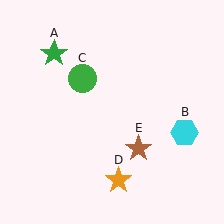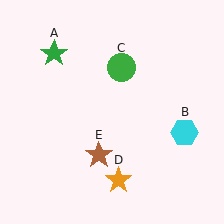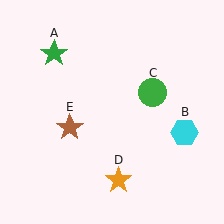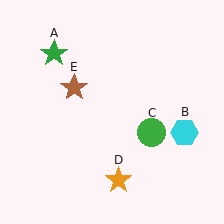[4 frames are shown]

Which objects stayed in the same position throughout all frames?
Green star (object A) and cyan hexagon (object B) and orange star (object D) remained stationary.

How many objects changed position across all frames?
2 objects changed position: green circle (object C), brown star (object E).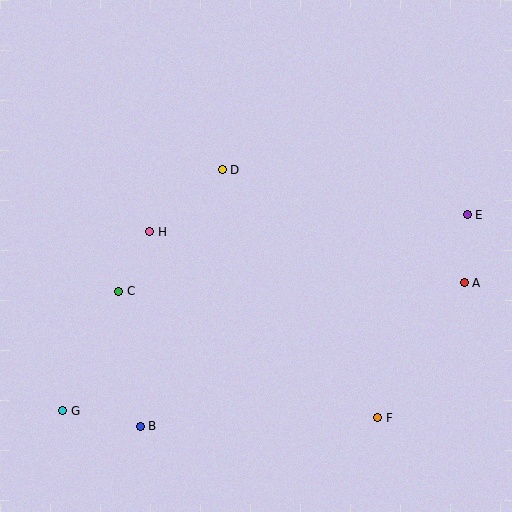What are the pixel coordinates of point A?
Point A is at (464, 283).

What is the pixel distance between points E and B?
The distance between E and B is 389 pixels.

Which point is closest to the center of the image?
Point D at (222, 170) is closest to the center.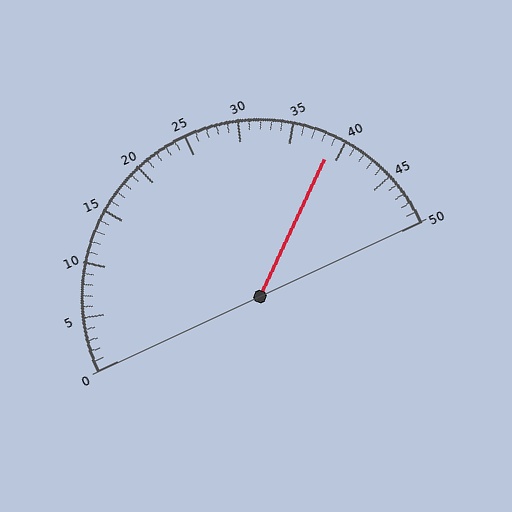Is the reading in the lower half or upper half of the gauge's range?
The reading is in the upper half of the range (0 to 50).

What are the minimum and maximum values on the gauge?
The gauge ranges from 0 to 50.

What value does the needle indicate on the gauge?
The needle indicates approximately 39.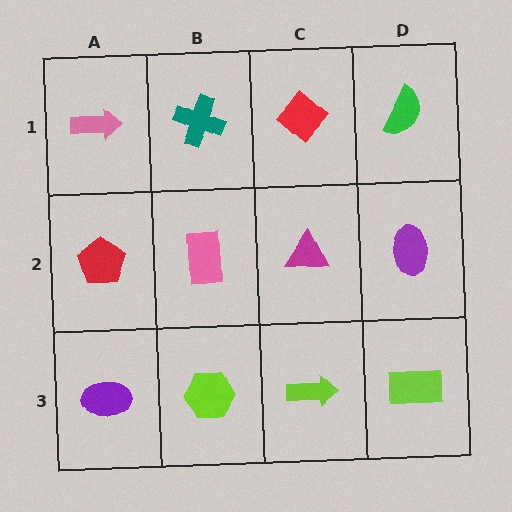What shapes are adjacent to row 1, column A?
A red pentagon (row 2, column A), a teal cross (row 1, column B).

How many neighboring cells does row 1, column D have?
2.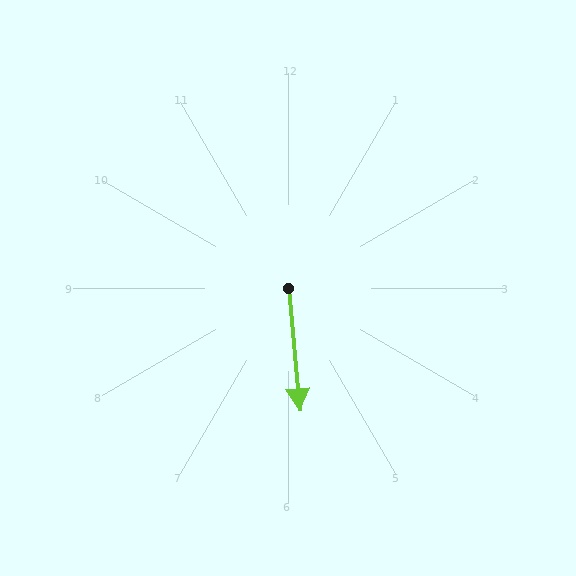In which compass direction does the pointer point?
South.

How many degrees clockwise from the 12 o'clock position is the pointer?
Approximately 174 degrees.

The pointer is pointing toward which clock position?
Roughly 6 o'clock.